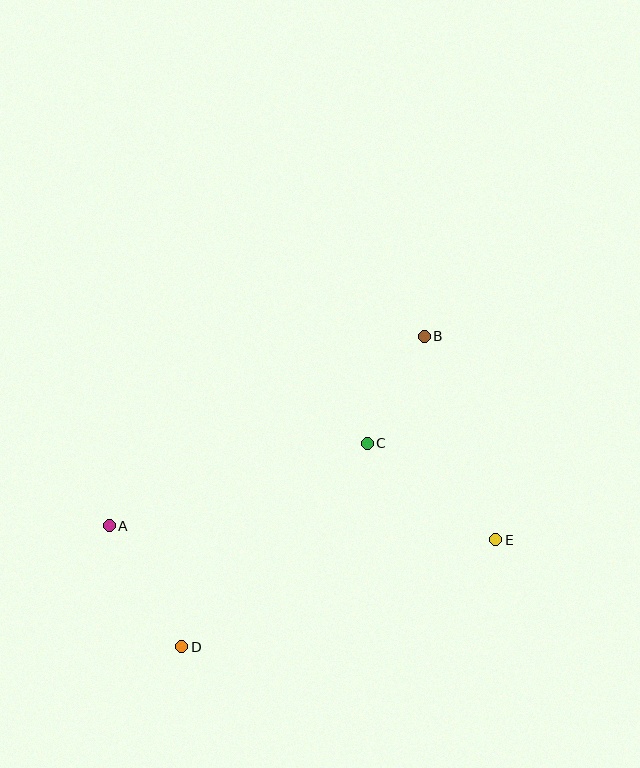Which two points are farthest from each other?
Points B and D are farthest from each other.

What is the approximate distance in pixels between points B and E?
The distance between B and E is approximately 216 pixels.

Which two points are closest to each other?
Points B and C are closest to each other.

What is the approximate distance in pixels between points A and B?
The distance between A and B is approximately 367 pixels.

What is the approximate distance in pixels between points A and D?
The distance between A and D is approximately 141 pixels.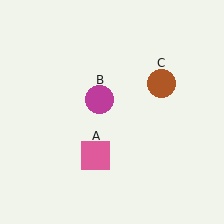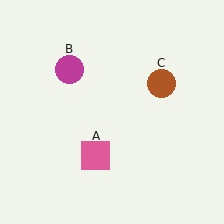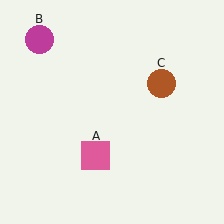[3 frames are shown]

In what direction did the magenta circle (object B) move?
The magenta circle (object B) moved up and to the left.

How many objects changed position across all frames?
1 object changed position: magenta circle (object B).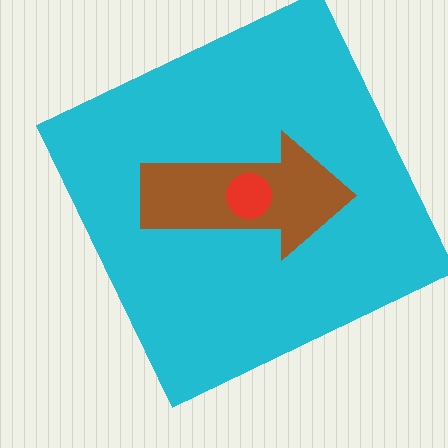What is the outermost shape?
The cyan square.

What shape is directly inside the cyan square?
The brown arrow.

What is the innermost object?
The red circle.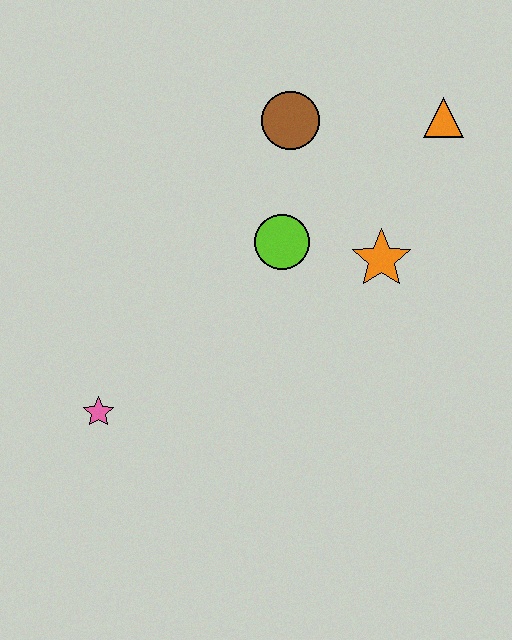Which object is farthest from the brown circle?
The pink star is farthest from the brown circle.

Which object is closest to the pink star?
The lime circle is closest to the pink star.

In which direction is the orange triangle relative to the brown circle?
The orange triangle is to the right of the brown circle.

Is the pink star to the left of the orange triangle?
Yes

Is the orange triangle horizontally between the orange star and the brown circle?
No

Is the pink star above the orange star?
No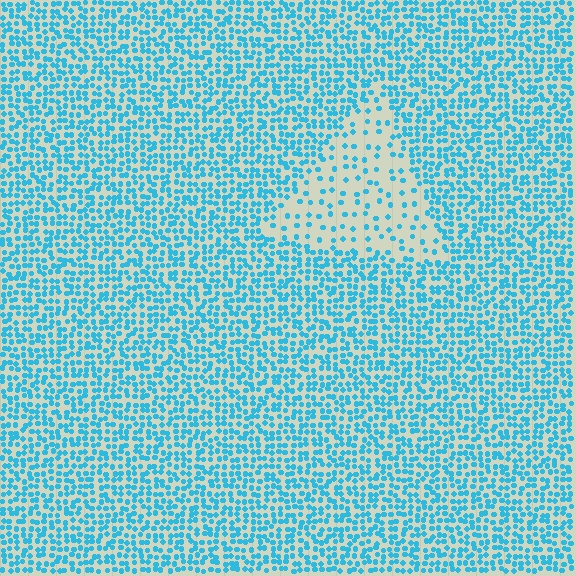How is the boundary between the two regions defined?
The boundary is defined by a change in element density (approximately 2.8x ratio). All elements are the same color, size, and shape.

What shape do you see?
I see a triangle.